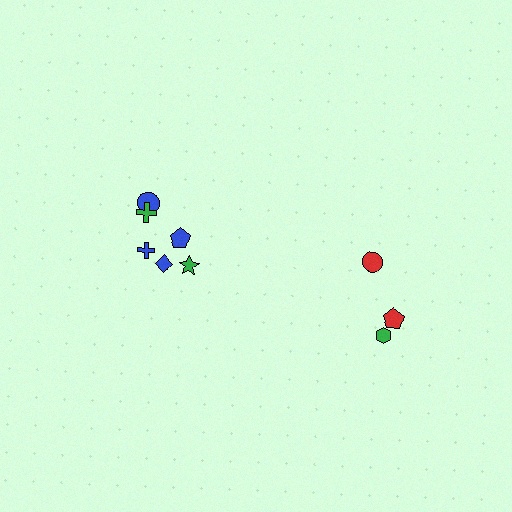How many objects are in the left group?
There are 6 objects.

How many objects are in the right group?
There are 3 objects.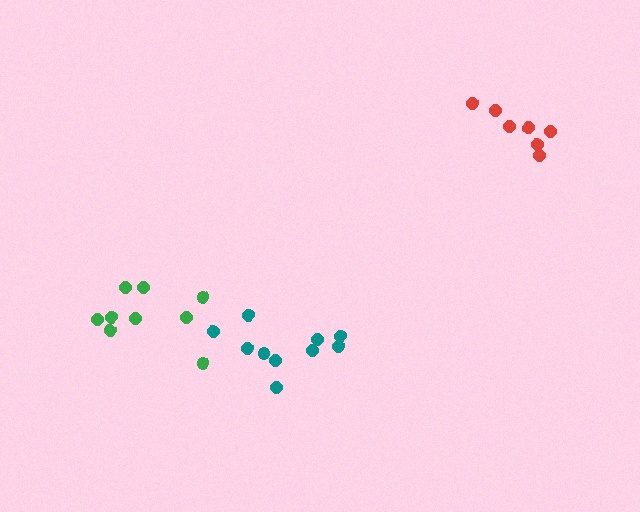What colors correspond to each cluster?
The clusters are colored: green, red, teal.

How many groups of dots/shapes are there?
There are 3 groups.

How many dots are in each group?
Group 1: 9 dots, Group 2: 7 dots, Group 3: 10 dots (26 total).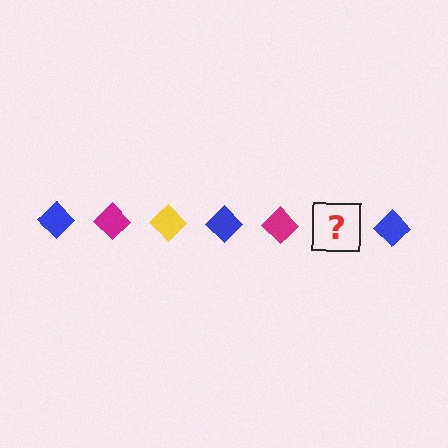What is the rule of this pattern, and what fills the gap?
The rule is that the pattern cycles through blue, magenta, yellow diamonds. The gap should be filled with a yellow diamond.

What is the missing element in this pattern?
The missing element is a yellow diamond.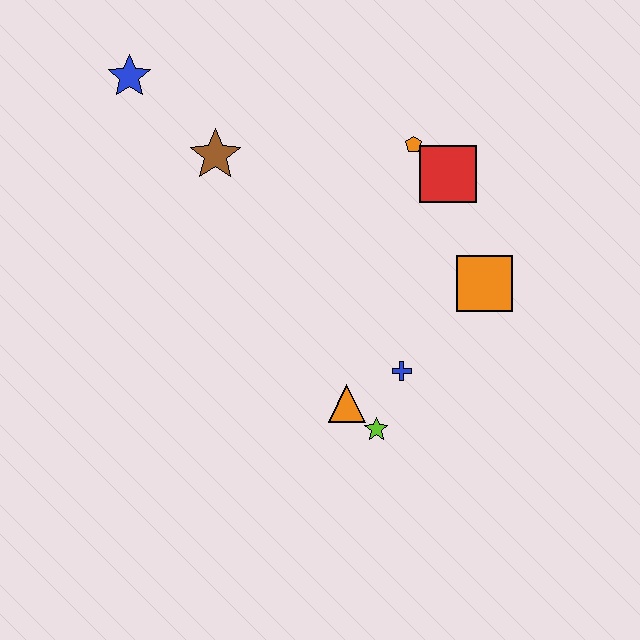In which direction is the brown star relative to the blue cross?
The brown star is above the blue cross.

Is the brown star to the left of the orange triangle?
Yes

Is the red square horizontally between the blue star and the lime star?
No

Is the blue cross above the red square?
No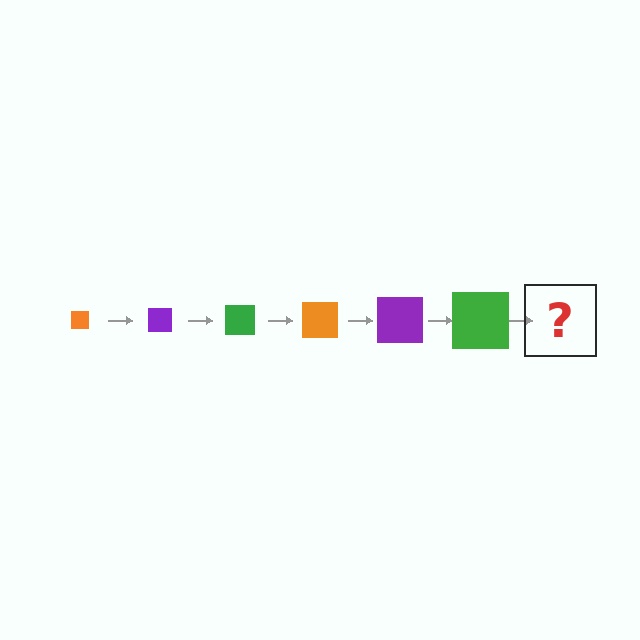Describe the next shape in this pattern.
It should be an orange square, larger than the previous one.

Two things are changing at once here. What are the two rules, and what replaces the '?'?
The two rules are that the square grows larger each step and the color cycles through orange, purple, and green. The '?' should be an orange square, larger than the previous one.